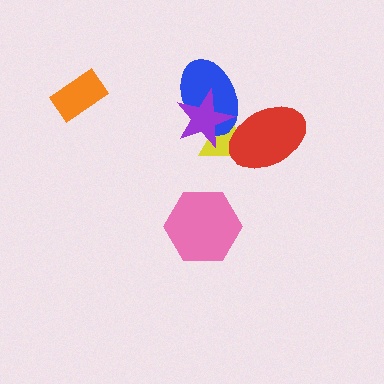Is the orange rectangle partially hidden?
No, no other shape covers it.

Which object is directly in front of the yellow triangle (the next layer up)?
The blue ellipse is directly in front of the yellow triangle.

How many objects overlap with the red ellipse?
2 objects overlap with the red ellipse.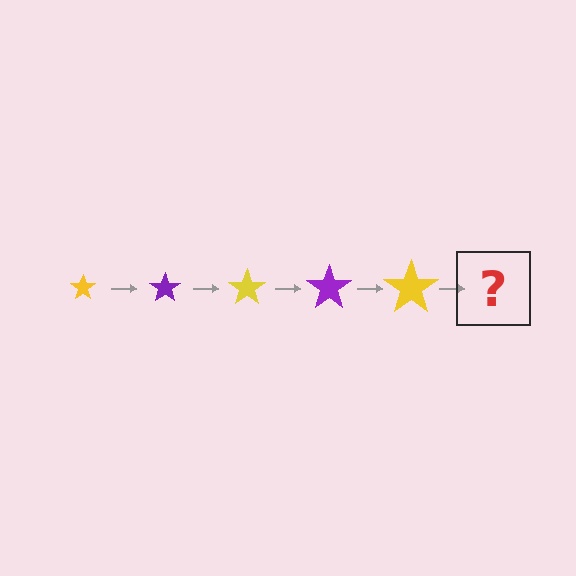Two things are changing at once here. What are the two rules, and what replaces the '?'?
The two rules are that the star grows larger each step and the color cycles through yellow and purple. The '?' should be a purple star, larger than the previous one.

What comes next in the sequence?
The next element should be a purple star, larger than the previous one.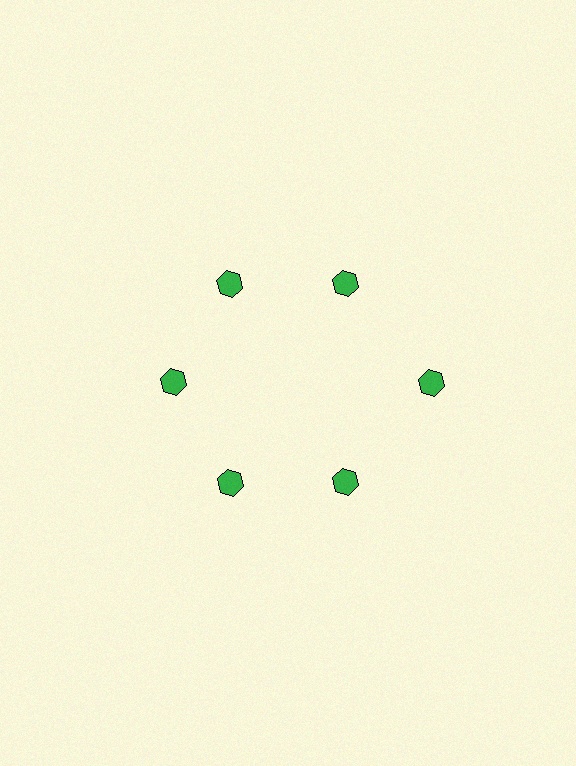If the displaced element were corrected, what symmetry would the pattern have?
It would have 6-fold rotational symmetry — the pattern would map onto itself every 60 degrees.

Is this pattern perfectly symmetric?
No. The 6 green hexagons are arranged in a ring, but one element near the 3 o'clock position is pushed outward from the center, breaking the 6-fold rotational symmetry.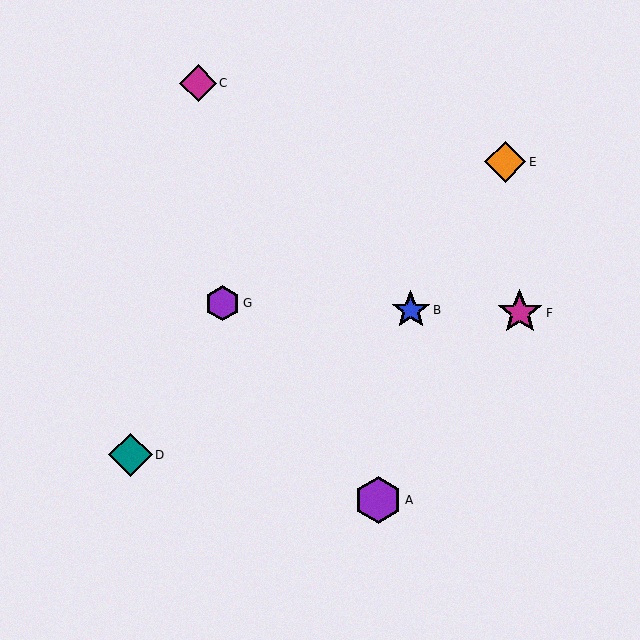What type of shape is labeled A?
Shape A is a purple hexagon.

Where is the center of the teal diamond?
The center of the teal diamond is at (131, 455).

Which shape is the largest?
The purple hexagon (labeled A) is the largest.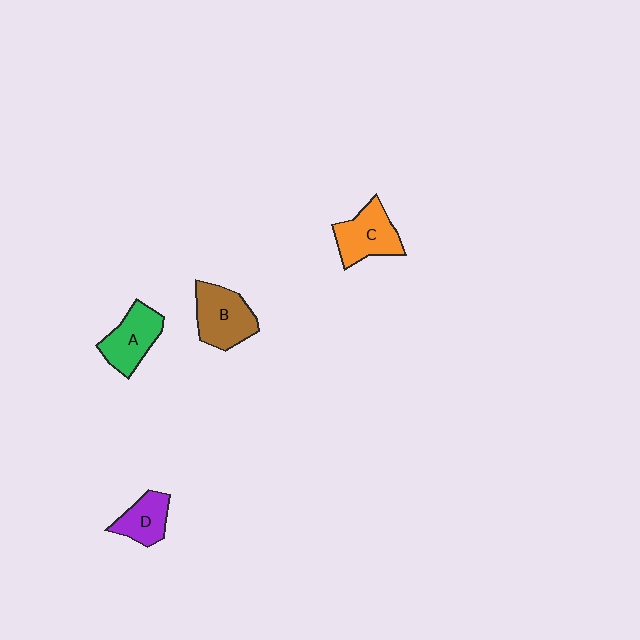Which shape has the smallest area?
Shape D (purple).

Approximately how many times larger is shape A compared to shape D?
Approximately 1.3 times.